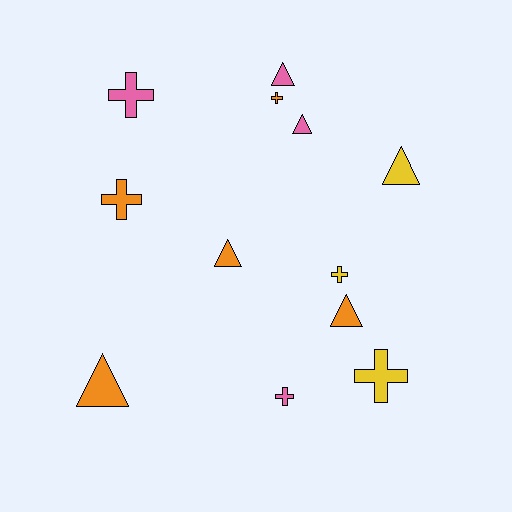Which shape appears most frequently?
Triangle, with 6 objects.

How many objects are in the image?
There are 12 objects.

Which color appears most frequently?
Orange, with 5 objects.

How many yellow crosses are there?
There are 2 yellow crosses.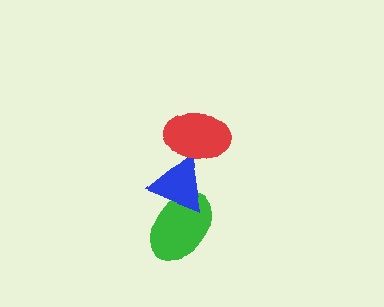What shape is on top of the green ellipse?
The blue triangle is on top of the green ellipse.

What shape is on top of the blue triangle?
The red ellipse is on top of the blue triangle.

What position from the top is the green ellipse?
The green ellipse is 3rd from the top.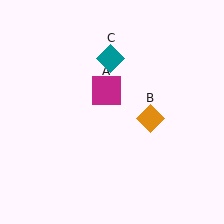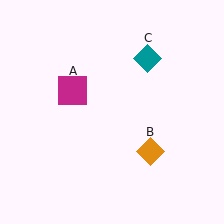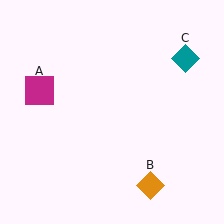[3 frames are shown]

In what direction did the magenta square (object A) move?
The magenta square (object A) moved left.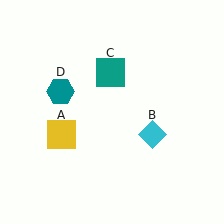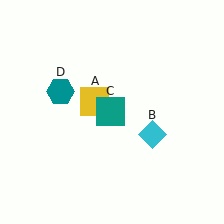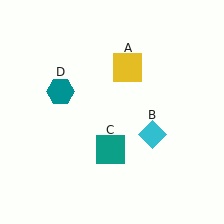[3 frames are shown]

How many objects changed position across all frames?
2 objects changed position: yellow square (object A), teal square (object C).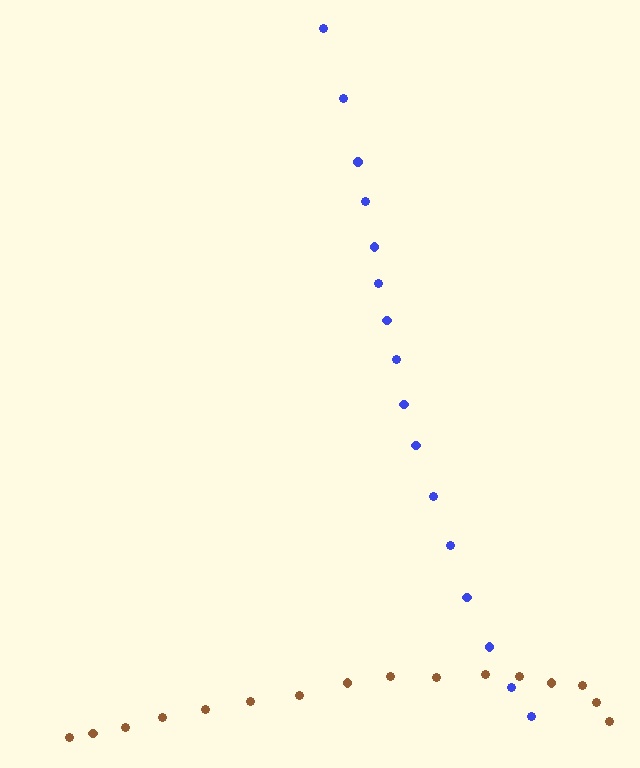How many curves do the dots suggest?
There are 2 distinct paths.